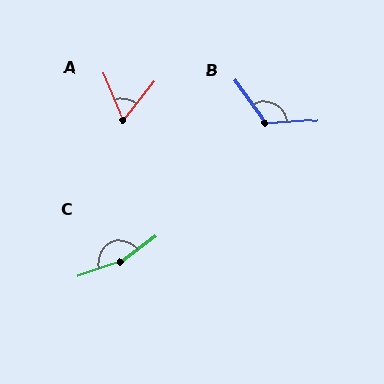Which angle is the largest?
C, at approximately 163 degrees.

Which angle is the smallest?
A, at approximately 61 degrees.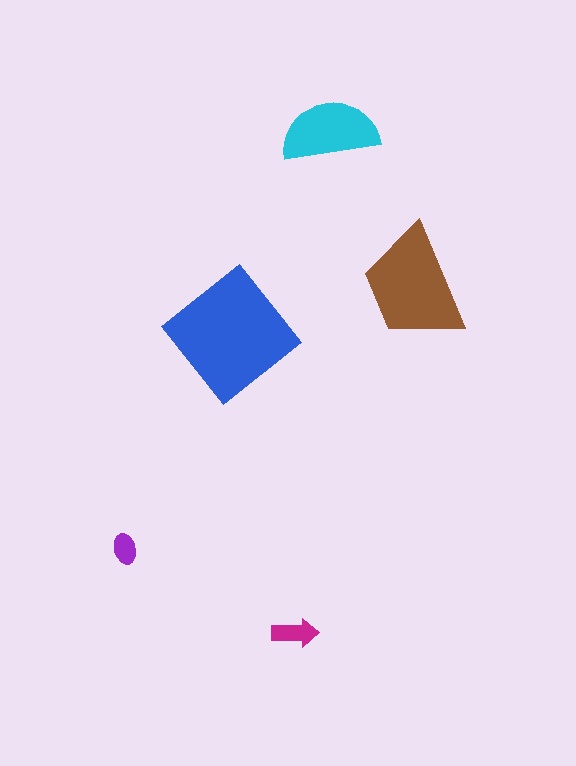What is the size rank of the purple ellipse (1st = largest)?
5th.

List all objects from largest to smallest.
The blue diamond, the brown trapezoid, the cyan semicircle, the magenta arrow, the purple ellipse.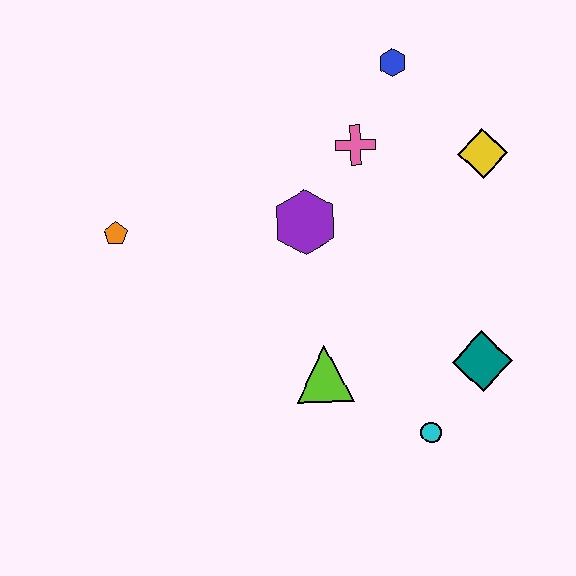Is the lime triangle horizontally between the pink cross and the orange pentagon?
Yes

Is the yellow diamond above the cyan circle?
Yes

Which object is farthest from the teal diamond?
The orange pentagon is farthest from the teal diamond.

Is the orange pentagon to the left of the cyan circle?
Yes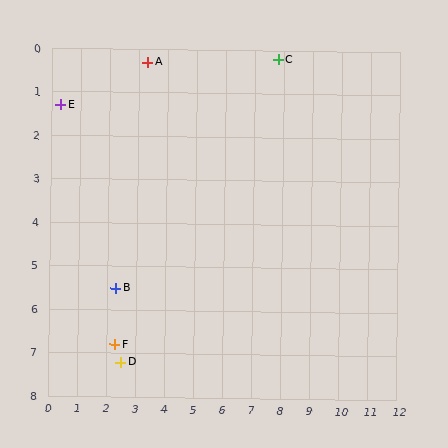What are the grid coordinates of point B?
Point B is at approximately (2.3, 5.5).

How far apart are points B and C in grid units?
Points B and C are about 7.6 grid units apart.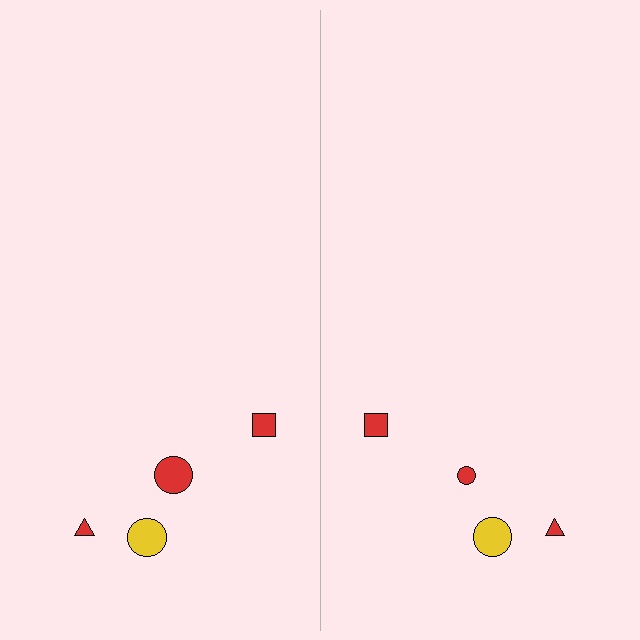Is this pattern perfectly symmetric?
No, the pattern is not perfectly symmetric. The red circle on the right side has a different size than its mirror counterpart.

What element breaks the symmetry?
The red circle on the right side has a different size than its mirror counterpart.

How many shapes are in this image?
There are 8 shapes in this image.